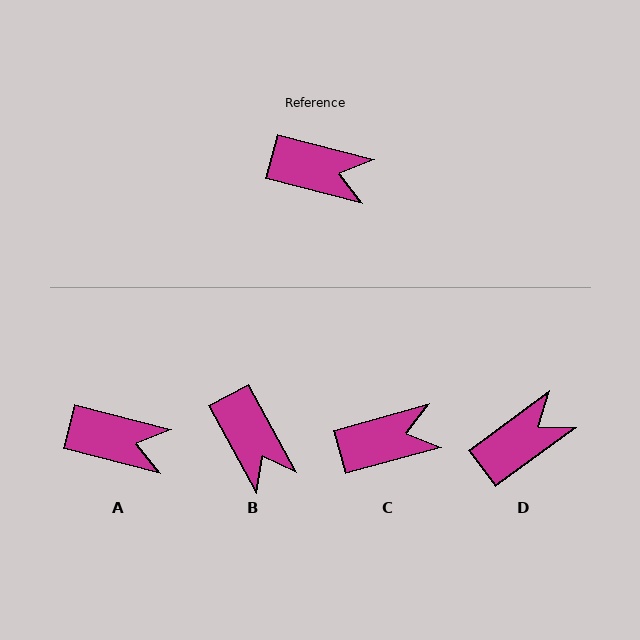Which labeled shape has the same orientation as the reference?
A.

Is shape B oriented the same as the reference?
No, it is off by about 47 degrees.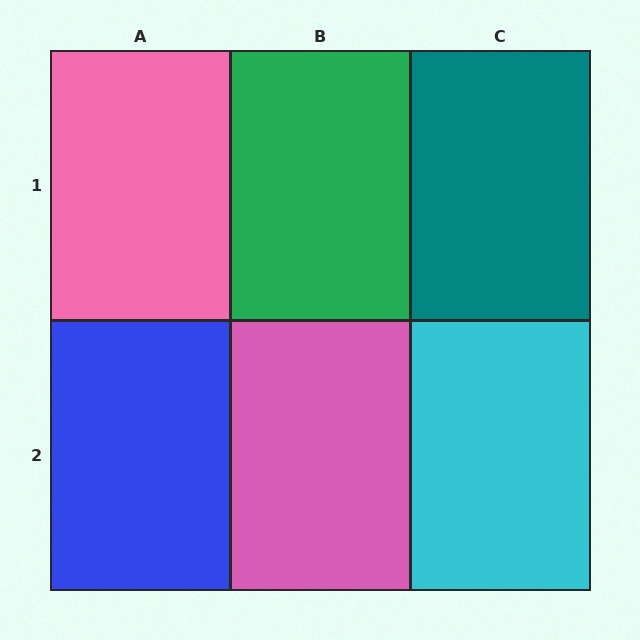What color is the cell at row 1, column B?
Green.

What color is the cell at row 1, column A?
Pink.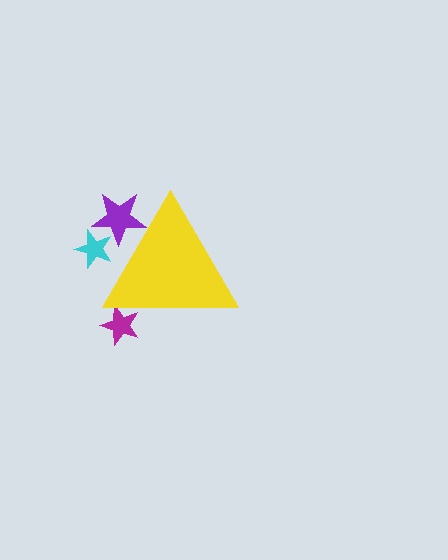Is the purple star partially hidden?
Yes, the purple star is partially hidden behind the yellow triangle.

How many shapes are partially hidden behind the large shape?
3 shapes are partially hidden.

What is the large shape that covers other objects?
A yellow triangle.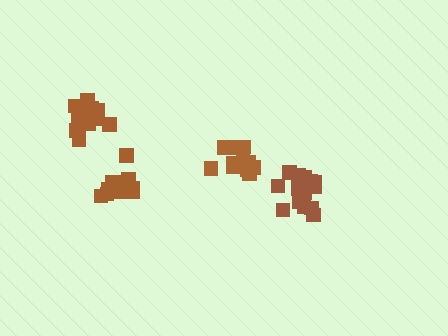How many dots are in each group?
Group 1: 16 dots, Group 2: 18 dots, Group 3: 14 dots, Group 4: 15 dots (63 total).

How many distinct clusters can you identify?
There are 4 distinct clusters.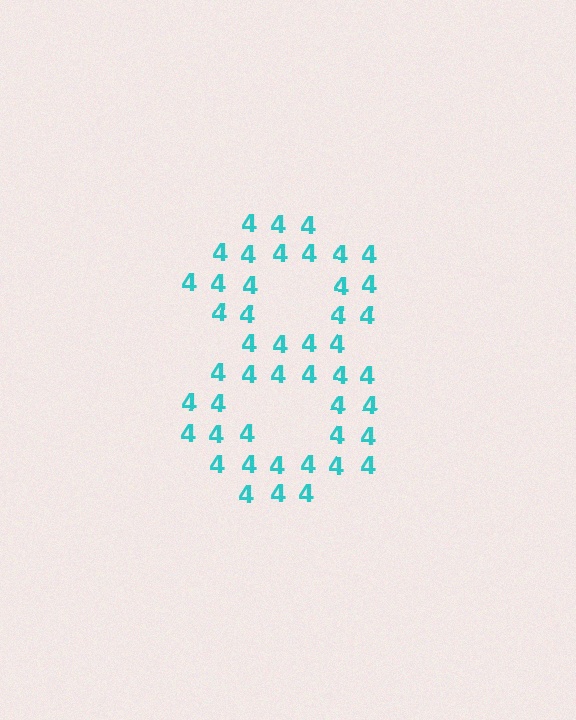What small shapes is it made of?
It is made of small digit 4's.